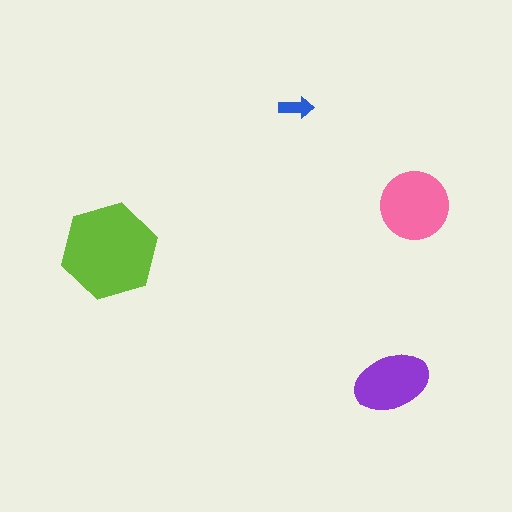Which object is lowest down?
The purple ellipse is bottommost.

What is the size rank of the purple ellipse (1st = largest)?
3rd.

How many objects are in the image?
There are 4 objects in the image.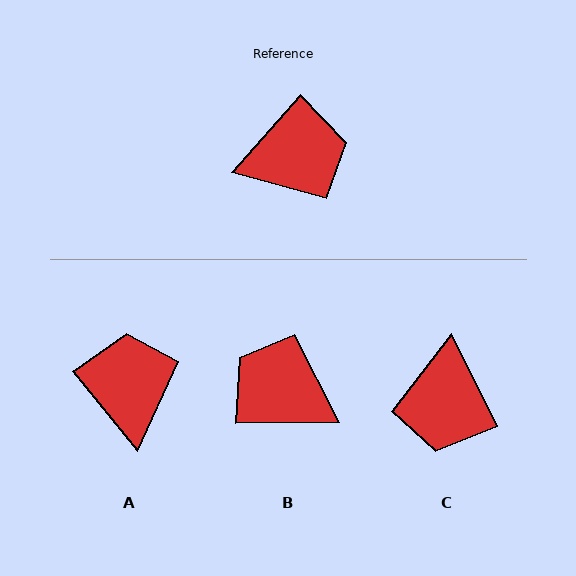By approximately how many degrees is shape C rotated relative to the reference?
Approximately 112 degrees clockwise.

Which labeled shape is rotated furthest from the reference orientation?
B, about 132 degrees away.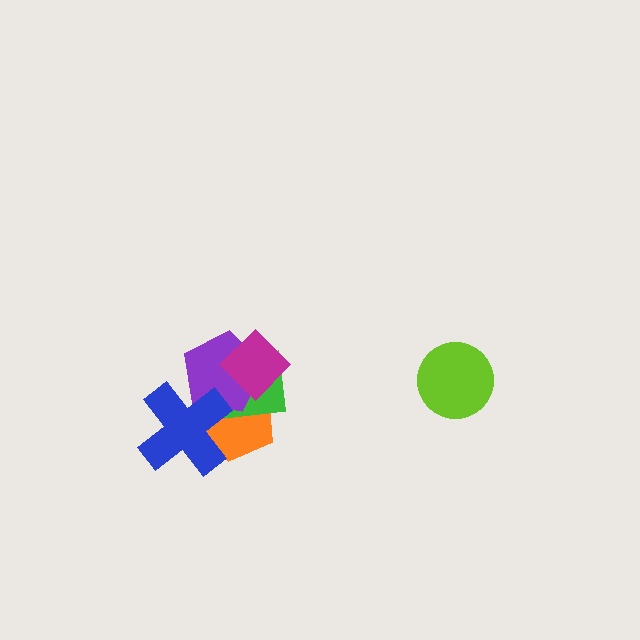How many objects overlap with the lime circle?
0 objects overlap with the lime circle.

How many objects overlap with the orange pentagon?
4 objects overlap with the orange pentagon.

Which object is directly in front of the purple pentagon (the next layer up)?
The magenta diamond is directly in front of the purple pentagon.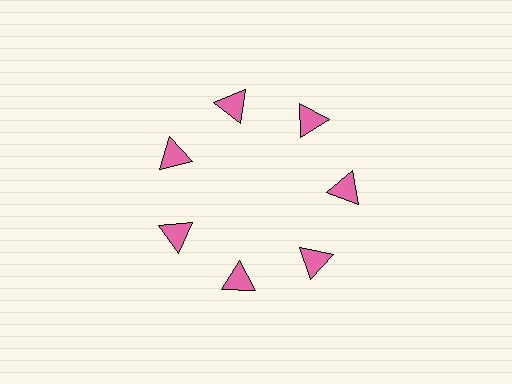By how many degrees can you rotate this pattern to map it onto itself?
The pattern maps onto itself every 51 degrees of rotation.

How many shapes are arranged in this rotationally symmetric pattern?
There are 7 shapes, arranged in 7 groups of 1.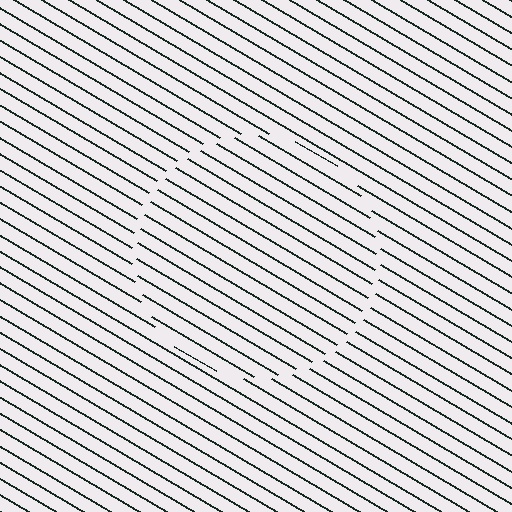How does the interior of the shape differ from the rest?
The interior of the shape contains the same grating, shifted by half a period — the contour is defined by the phase discontinuity where line-ends from the inner and outer gratings abut.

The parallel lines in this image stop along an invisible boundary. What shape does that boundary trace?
An illusory circle. The interior of the shape contains the same grating, shifted by half a period — the contour is defined by the phase discontinuity where line-ends from the inner and outer gratings abut.